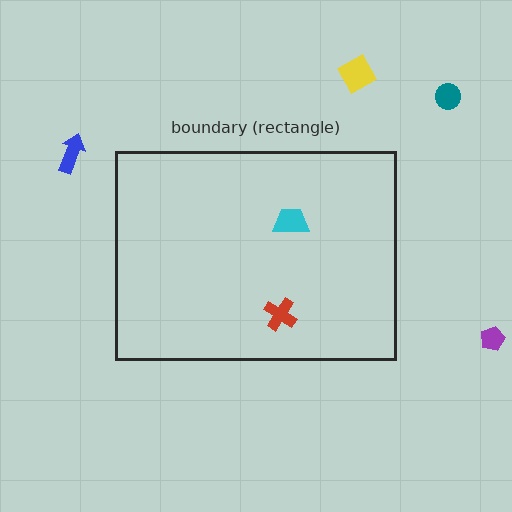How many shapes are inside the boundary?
2 inside, 4 outside.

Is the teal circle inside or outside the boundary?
Outside.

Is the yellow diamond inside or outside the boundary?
Outside.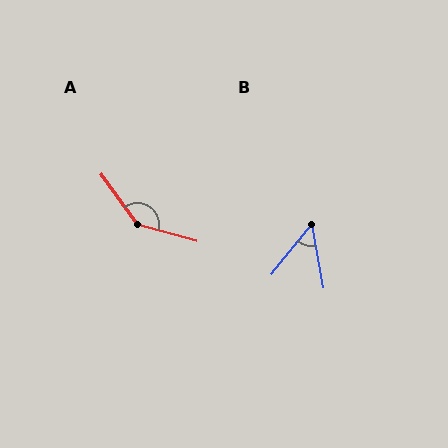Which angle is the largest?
A, at approximately 141 degrees.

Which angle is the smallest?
B, at approximately 49 degrees.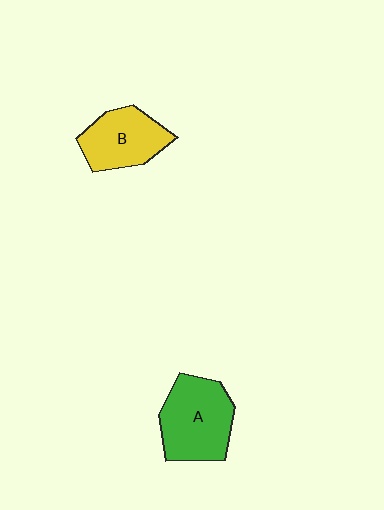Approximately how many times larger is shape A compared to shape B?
Approximately 1.2 times.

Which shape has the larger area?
Shape A (green).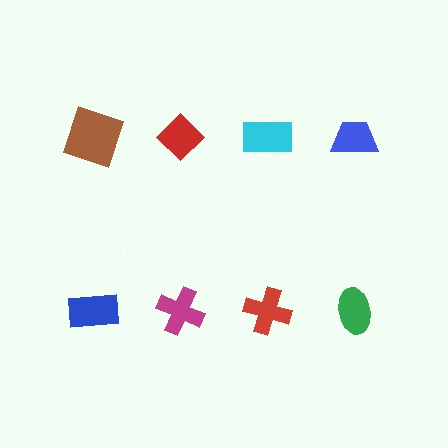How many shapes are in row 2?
4 shapes.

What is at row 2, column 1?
A blue rectangle.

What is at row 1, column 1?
A brown square.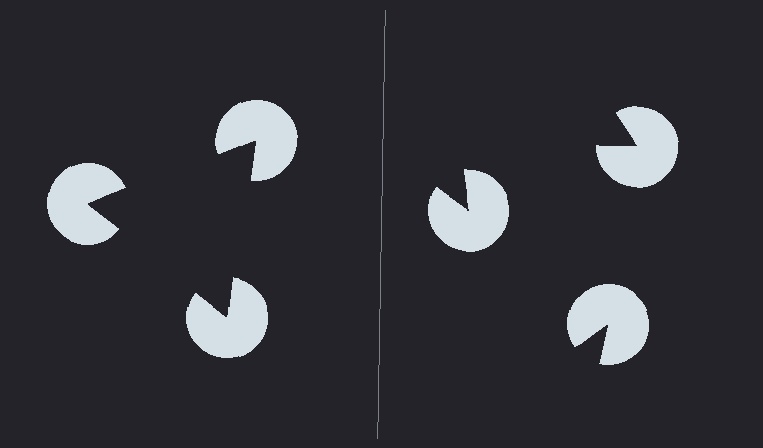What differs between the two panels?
The pac-man discs are positioned identically on both sides; only the wedge orientations differ. On the left they align to a triangle; on the right they are misaligned.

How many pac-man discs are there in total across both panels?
6 — 3 on each side.